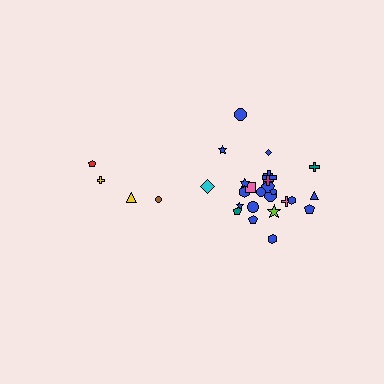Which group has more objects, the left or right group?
The right group.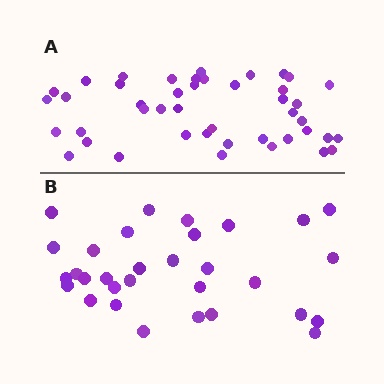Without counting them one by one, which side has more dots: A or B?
Region A (the top region) has more dots.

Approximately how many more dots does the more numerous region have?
Region A has approximately 15 more dots than region B.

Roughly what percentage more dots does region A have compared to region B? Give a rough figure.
About 40% more.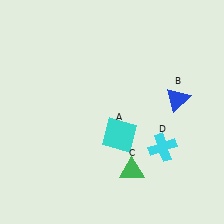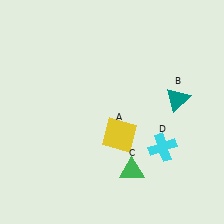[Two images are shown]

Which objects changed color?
A changed from cyan to yellow. B changed from blue to teal.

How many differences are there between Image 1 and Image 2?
There are 2 differences between the two images.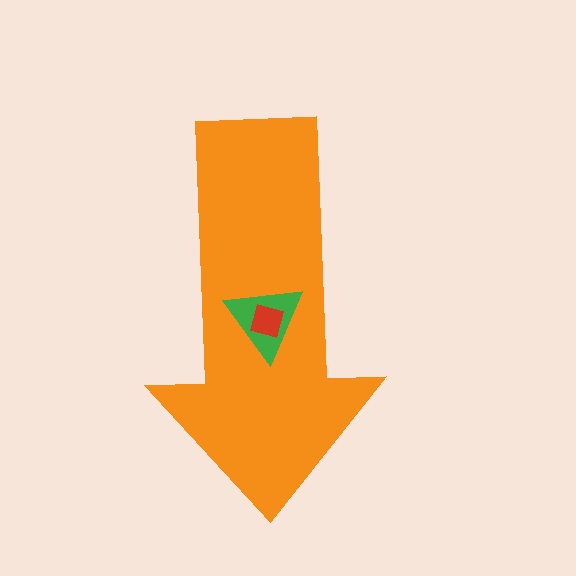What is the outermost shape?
The orange arrow.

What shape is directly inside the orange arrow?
The green triangle.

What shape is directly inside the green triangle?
The red diamond.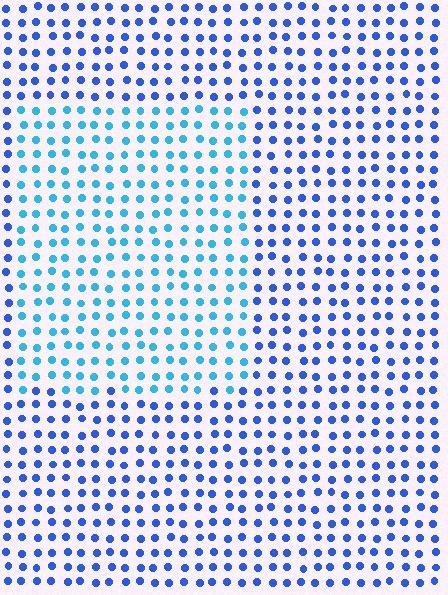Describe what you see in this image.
The image is filled with small blue elements in a uniform arrangement. A rectangle-shaped region is visible where the elements are tinted to a slightly different hue, forming a subtle color boundary.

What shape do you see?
I see a rectangle.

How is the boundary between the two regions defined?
The boundary is defined purely by a slight shift in hue (about 32 degrees). Spacing, size, and orientation are identical on both sides.